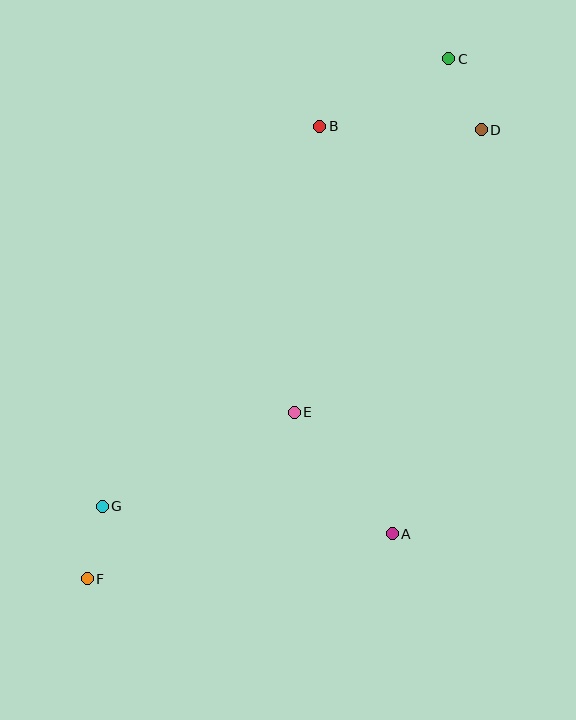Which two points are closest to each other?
Points F and G are closest to each other.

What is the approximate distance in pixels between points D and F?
The distance between D and F is approximately 597 pixels.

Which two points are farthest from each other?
Points C and F are farthest from each other.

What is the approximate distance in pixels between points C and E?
The distance between C and E is approximately 386 pixels.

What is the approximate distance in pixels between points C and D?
The distance between C and D is approximately 78 pixels.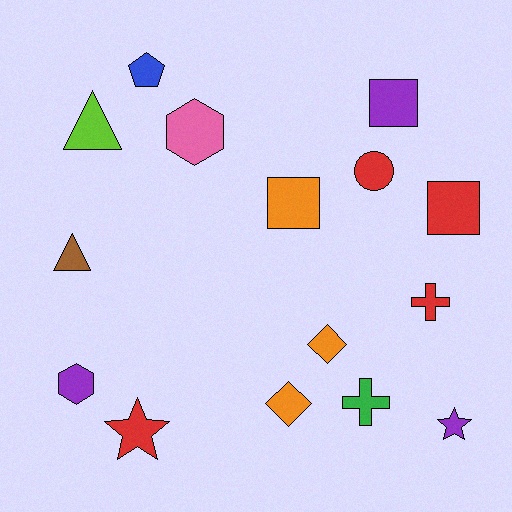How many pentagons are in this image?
There is 1 pentagon.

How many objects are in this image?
There are 15 objects.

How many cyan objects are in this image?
There are no cyan objects.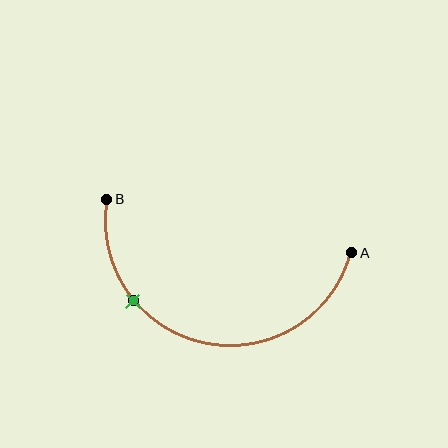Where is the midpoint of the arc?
The arc midpoint is the point on the curve farthest from the straight line joining A and B. It sits below that line.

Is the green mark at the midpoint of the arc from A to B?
No. The green mark lies on the arc but is closer to endpoint B. The arc midpoint would be at the point on the curve equidistant along the arc from both A and B.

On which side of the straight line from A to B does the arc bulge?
The arc bulges below the straight line connecting A and B.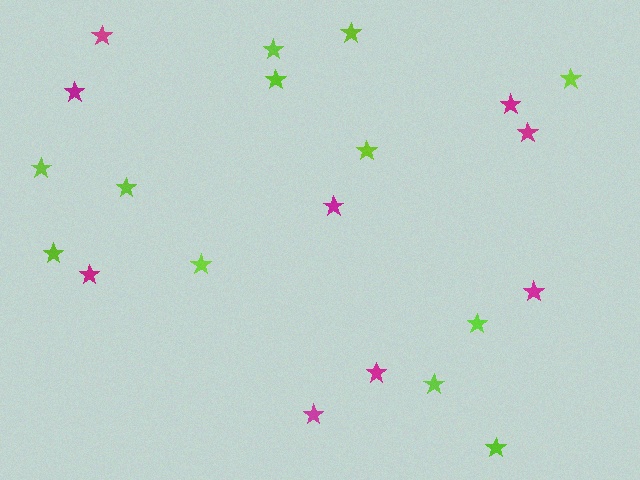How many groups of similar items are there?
There are 2 groups: one group of lime stars (12) and one group of magenta stars (9).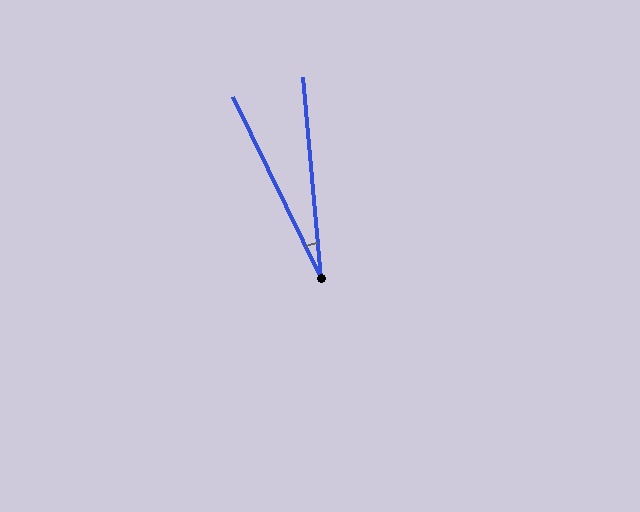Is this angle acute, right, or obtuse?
It is acute.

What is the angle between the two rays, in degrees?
Approximately 21 degrees.